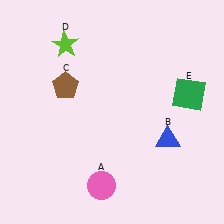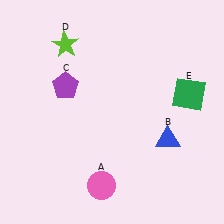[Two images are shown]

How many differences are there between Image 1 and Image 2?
There is 1 difference between the two images.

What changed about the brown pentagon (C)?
In Image 1, C is brown. In Image 2, it changed to purple.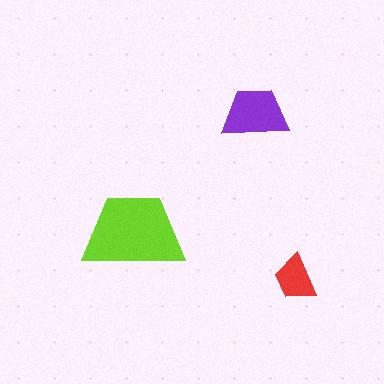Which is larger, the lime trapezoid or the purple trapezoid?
The lime one.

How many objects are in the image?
There are 3 objects in the image.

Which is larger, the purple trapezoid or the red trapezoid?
The purple one.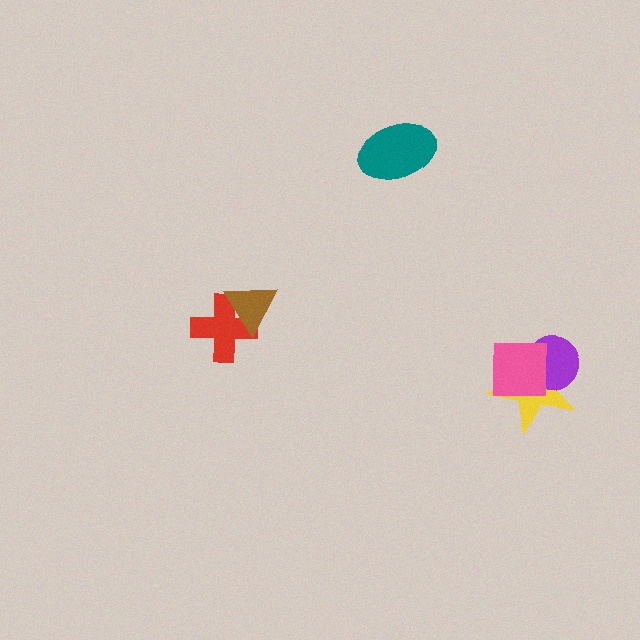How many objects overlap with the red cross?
1 object overlaps with the red cross.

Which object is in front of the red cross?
The brown triangle is in front of the red cross.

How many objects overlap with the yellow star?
2 objects overlap with the yellow star.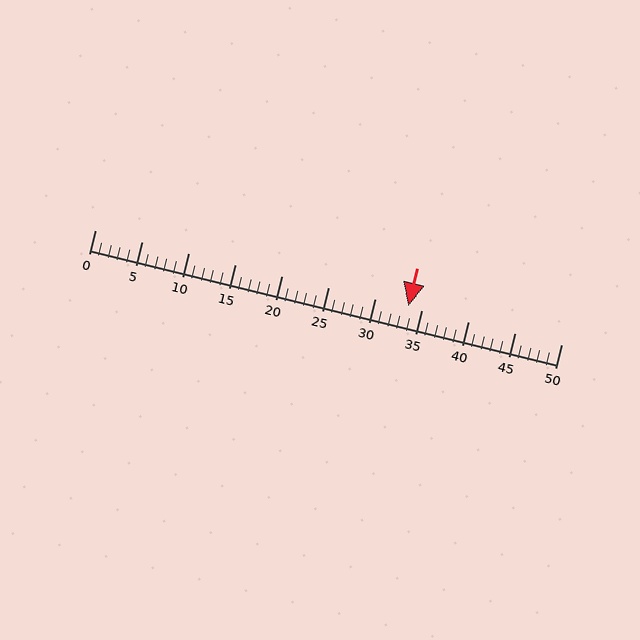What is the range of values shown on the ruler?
The ruler shows values from 0 to 50.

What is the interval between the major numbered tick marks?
The major tick marks are spaced 5 units apart.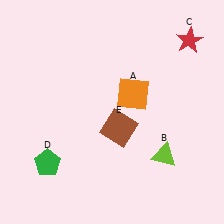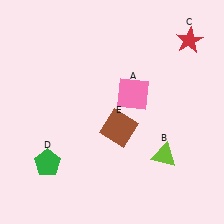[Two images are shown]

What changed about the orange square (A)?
In Image 1, A is orange. In Image 2, it changed to pink.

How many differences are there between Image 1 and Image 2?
There is 1 difference between the two images.